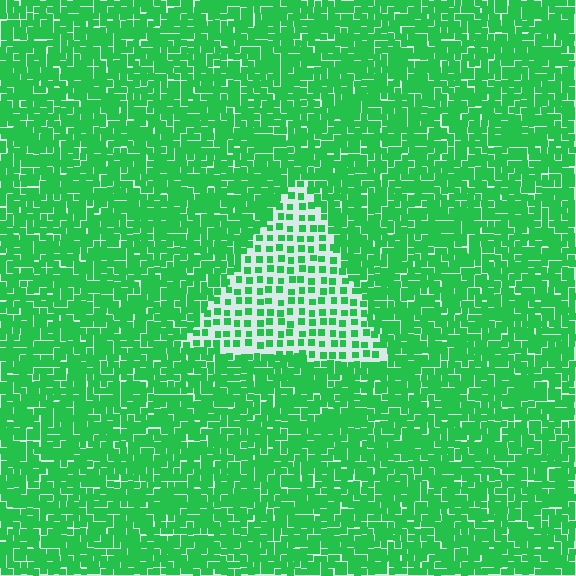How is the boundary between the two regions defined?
The boundary is defined by a change in element density (approximately 2.5x ratio). All elements are the same color, size, and shape.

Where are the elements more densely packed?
The elements are more densely packed outside the triangle boundary.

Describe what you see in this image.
The image contains small green elements arranged at two different densities. A triangle-shaped region is visible where the elements are less densely packed than the surrounding area.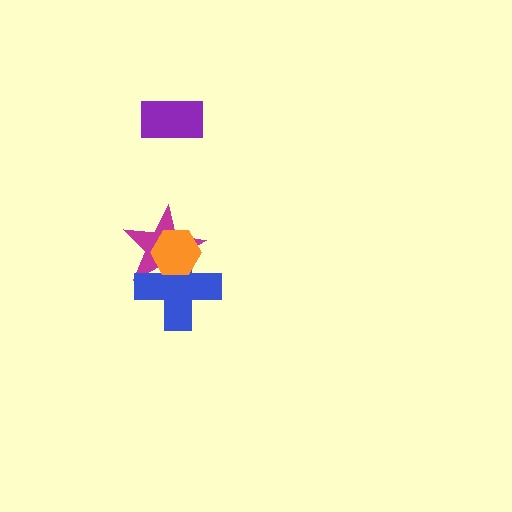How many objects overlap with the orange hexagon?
2 objects overlap with the orange hexagon.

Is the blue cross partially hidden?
Yes, it is partially covered by another shape.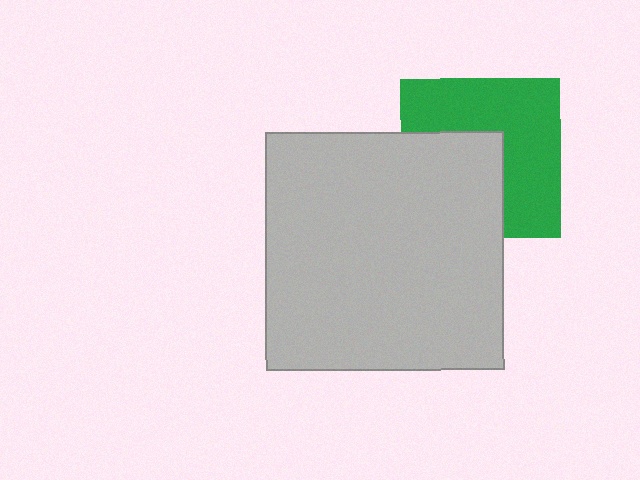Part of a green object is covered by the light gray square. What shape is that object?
It is a square.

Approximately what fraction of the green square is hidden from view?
Roughly 43% of the green square is hidden behind the light gray square.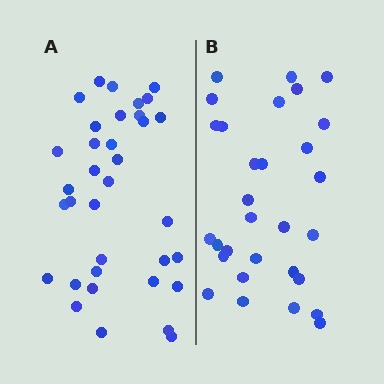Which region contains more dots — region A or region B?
Region A (the left region) has more dots.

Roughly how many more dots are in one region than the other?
Region A has about 5 more dots than region B.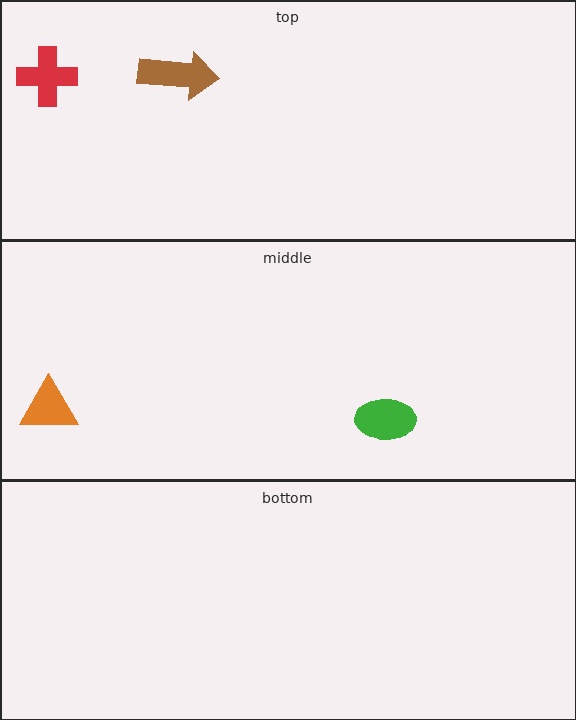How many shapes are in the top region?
2.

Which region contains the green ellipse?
The middle region.